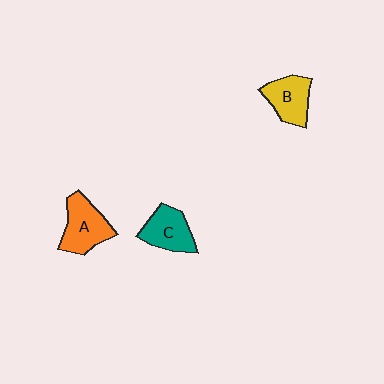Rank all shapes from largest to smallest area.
From largest to smallest: A (orange), C (teal), B (yellow).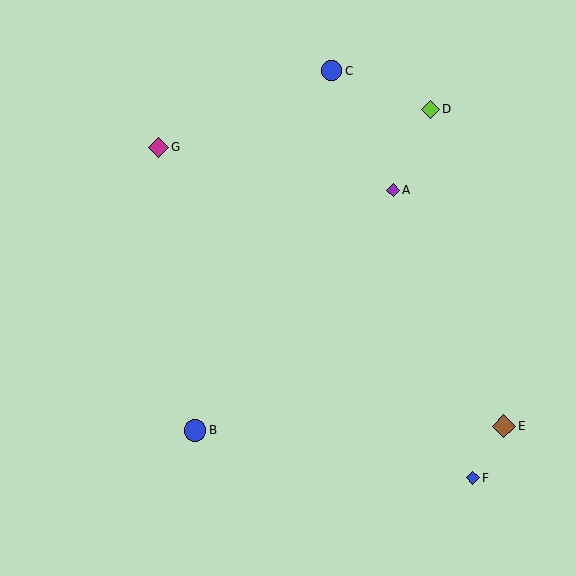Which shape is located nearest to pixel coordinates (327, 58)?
The blue circle (labeled C) at (332, 71) is nearest to that location.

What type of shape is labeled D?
Shape D is a lime diamond.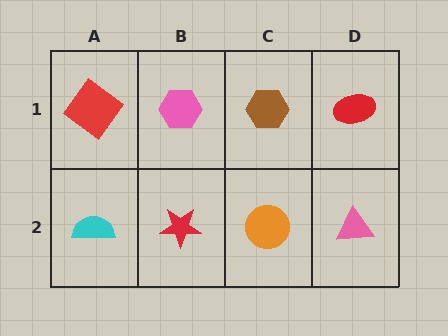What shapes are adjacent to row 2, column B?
A pink hexagon (row 1, column B), a cyan semicircle (row 2, column A), an orange circle (row 2, column C).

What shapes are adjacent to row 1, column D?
A pink triangle (row 2, column D), a brown hexagon (row 1, column C).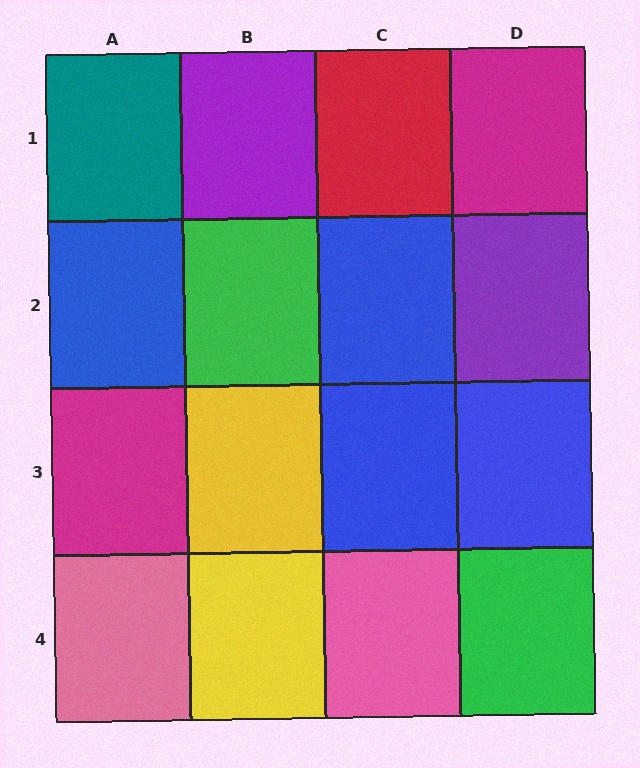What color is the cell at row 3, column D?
Blue.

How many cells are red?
1 cell is red.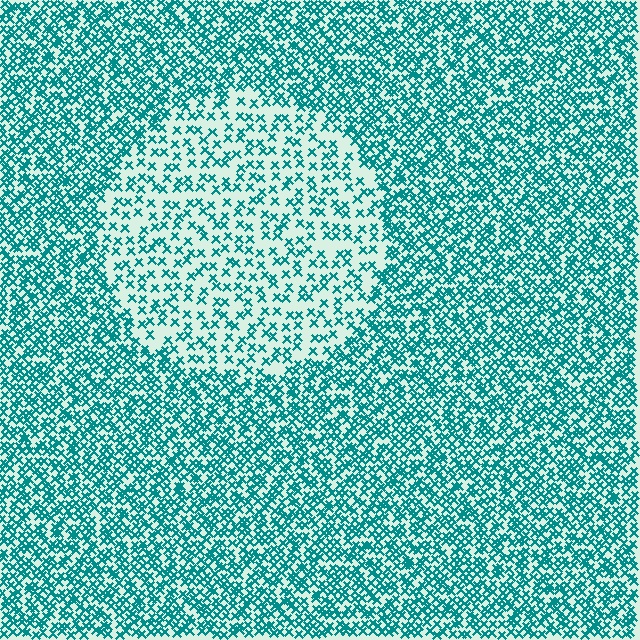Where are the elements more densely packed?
The elements are more densely packed outside the circle boundary.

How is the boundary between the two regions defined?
The boundary is defined by a change in element density (approximately 2.2x ratio). All elements are the same color, size, and shape.